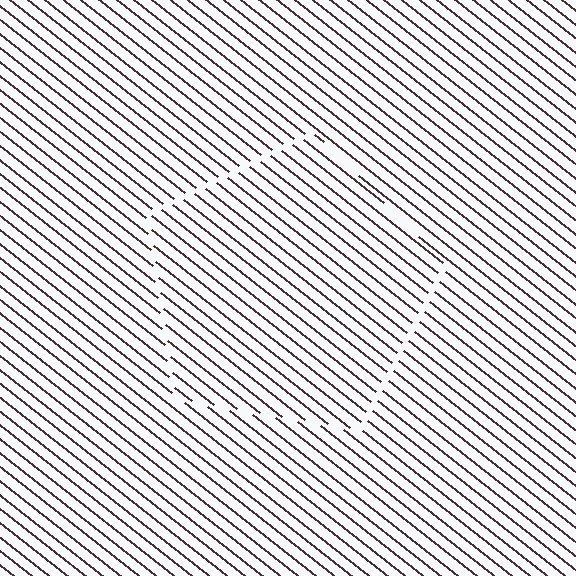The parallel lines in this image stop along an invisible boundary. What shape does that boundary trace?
An illusory pentagon. The interior of the shape contains the same grating, shifted by half a period — the contour is defined by the phase discontinuity where line-ends from the inner and outer gratings abut.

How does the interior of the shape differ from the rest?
The interior of the shape contains the same grating, shifted by half a period — the contour is defined by the phase discontinuity where line-ends from the inner and outer gratings abut.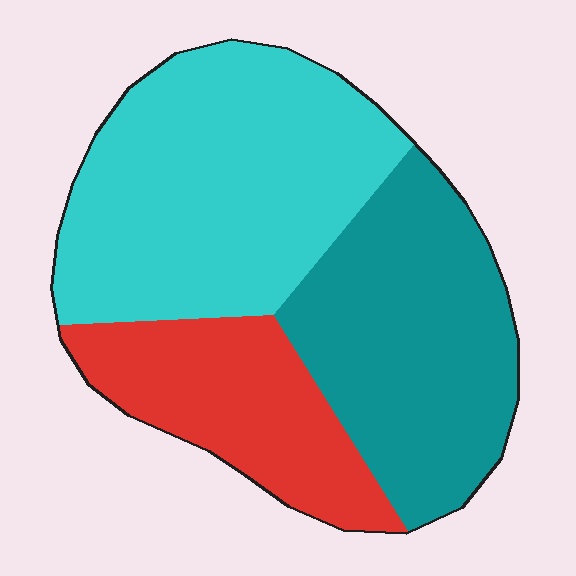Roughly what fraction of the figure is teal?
Teal covers 34% of the figure.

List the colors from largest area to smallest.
From largest to smallest: cyan, teal, red.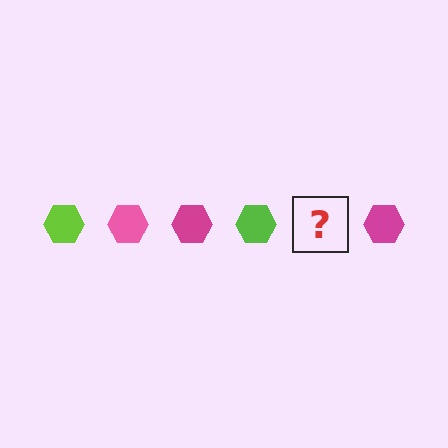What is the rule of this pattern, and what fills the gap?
The rule is that the pattern cycles through lime, pink, magenta hexagons. The gap should be filled with a pink hexagon.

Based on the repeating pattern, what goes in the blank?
The blank should be a pink hexagon.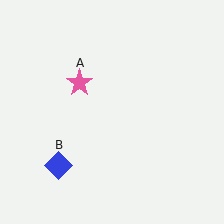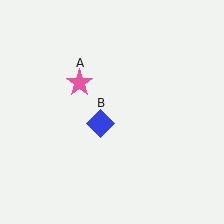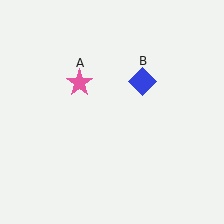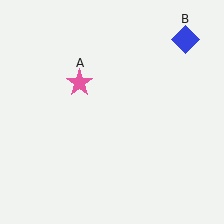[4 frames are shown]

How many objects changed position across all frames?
1 object changed position: blue diamond (object B).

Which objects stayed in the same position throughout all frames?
Pink star (object A) remained stationary.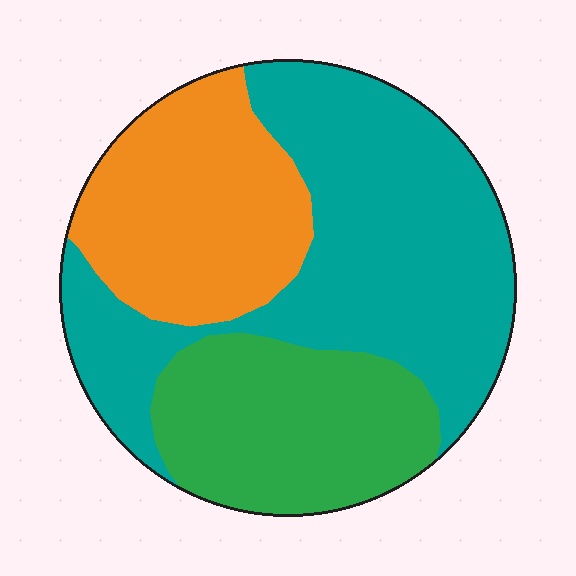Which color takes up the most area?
Teal, at roughly 50%.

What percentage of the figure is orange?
Orange takes up about one quarter (1/4) of the figure.